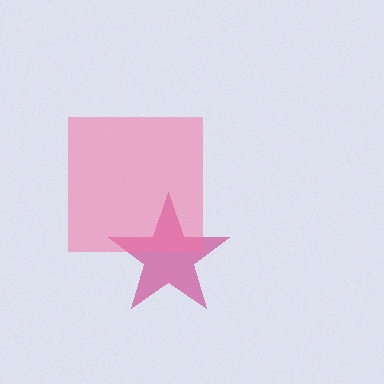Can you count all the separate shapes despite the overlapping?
Yes, there are 2 separate shapes.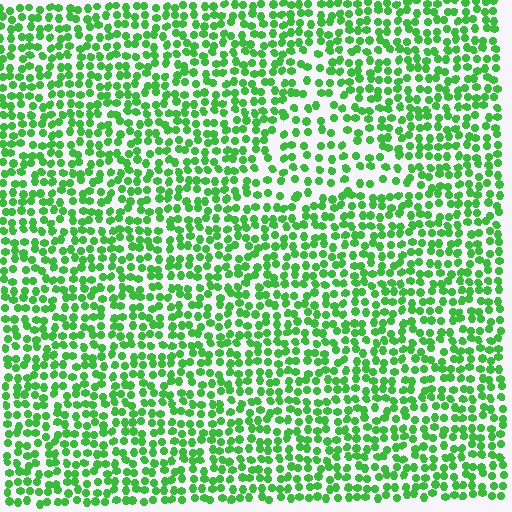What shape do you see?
I see a triangle.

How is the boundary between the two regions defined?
The boundary is defined by a change in element density (approximately 1.7x ratio). All elements are the same color, size, and shape.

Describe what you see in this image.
The image contains small green elements arranged at two different densities. A triangle-shaped region is visible where the elements are less densely packed than the surrounding area.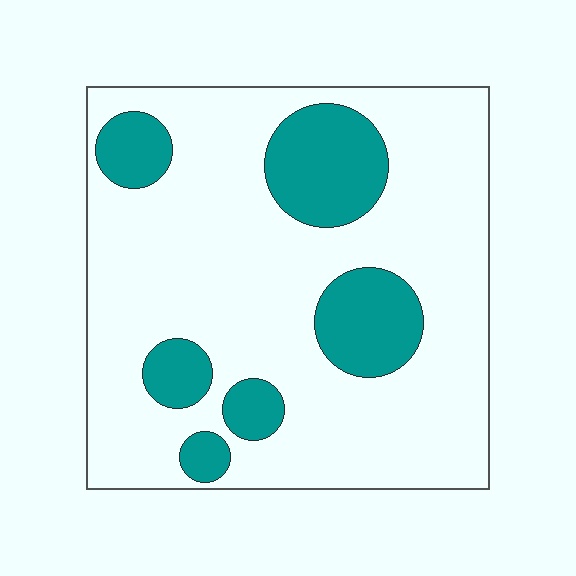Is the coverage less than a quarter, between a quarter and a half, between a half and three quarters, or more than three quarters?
Less than a quarter.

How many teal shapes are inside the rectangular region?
6.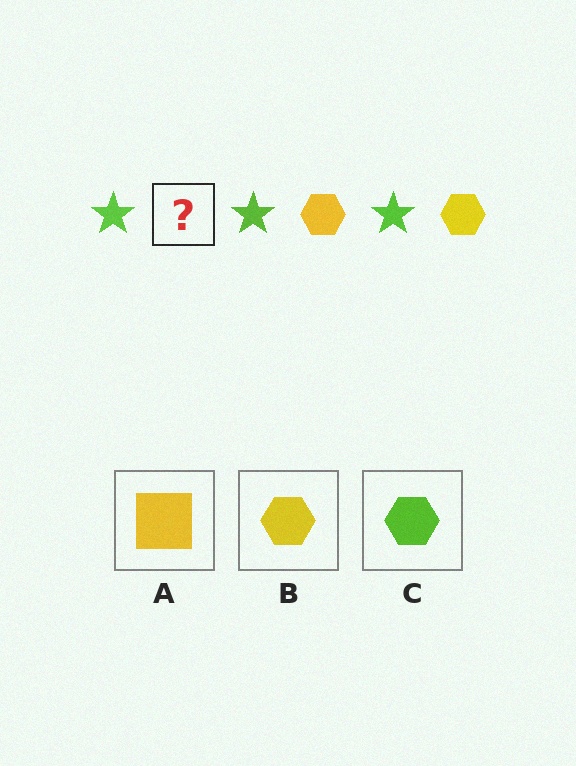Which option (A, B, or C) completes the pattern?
B.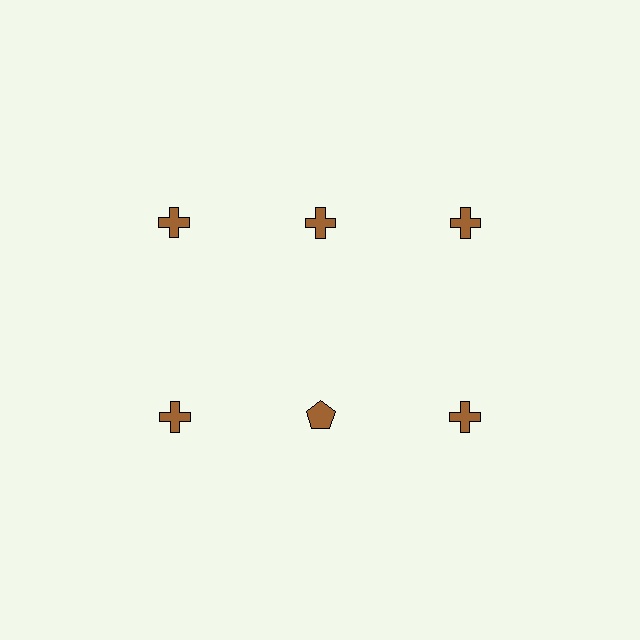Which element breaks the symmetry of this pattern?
The brown pentagon in the second row, second from left column breaks the symmetry. All other shapes are brown crosses.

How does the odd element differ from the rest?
It has a different shape: pentagon instead of cross.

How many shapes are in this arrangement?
There are 6 shapes arranged in a grid pattern.